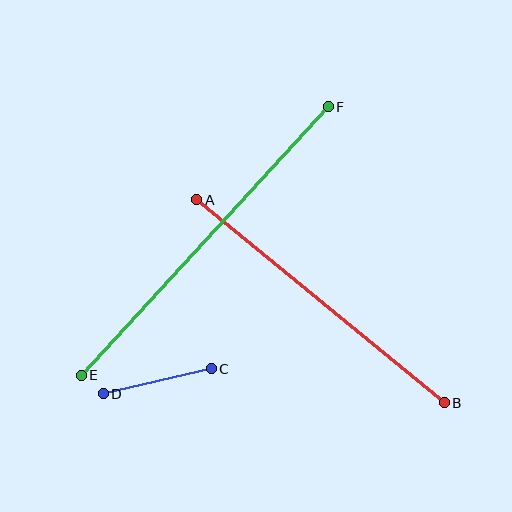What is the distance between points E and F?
The distance is approximately 364 pixels.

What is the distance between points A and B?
The distance is approximately 320 pixels.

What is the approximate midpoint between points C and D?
The midpoint is at approximately (157, 381) pixels.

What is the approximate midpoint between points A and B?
The midpoint is at approximately (321, 301) pixels.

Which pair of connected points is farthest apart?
Points E and F are farthest apart.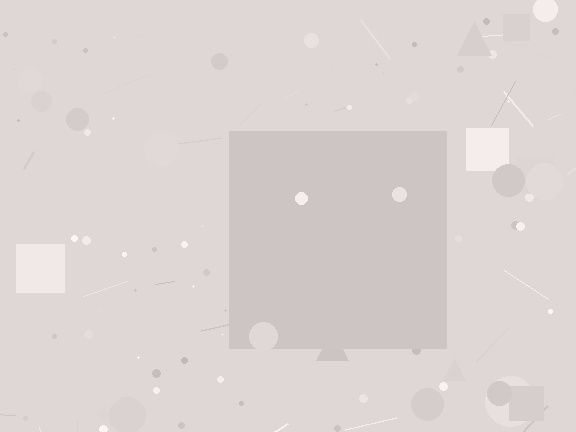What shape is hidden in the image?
A square is hidden in the image.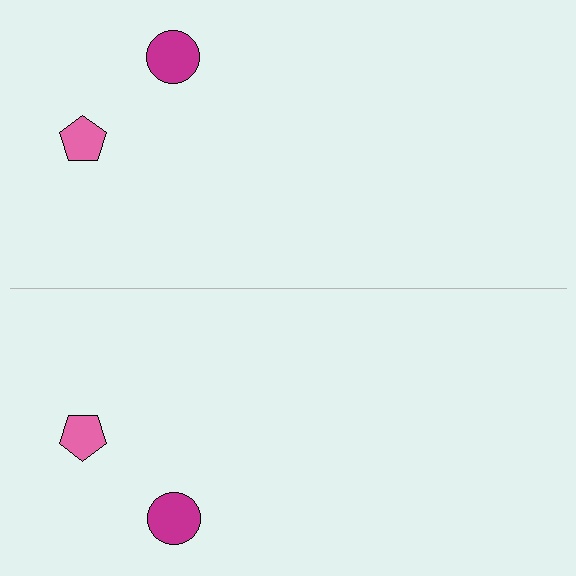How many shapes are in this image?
There are 4 shapes in this image.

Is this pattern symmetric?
Yes, this pattern has bilateral (reflection) symmetry.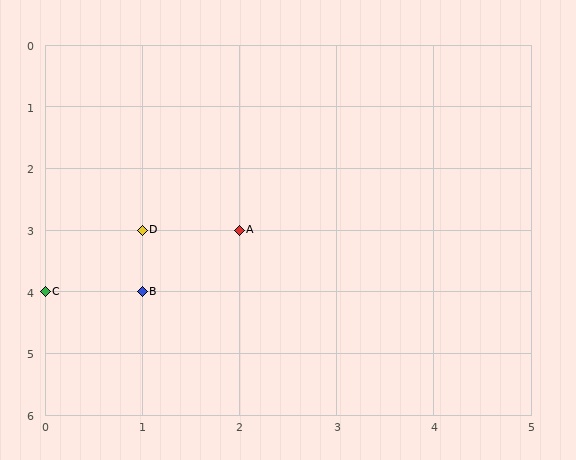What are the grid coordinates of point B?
Point B is at grid coordinates (1, 4).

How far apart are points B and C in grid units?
Points B and C are 1 column apart.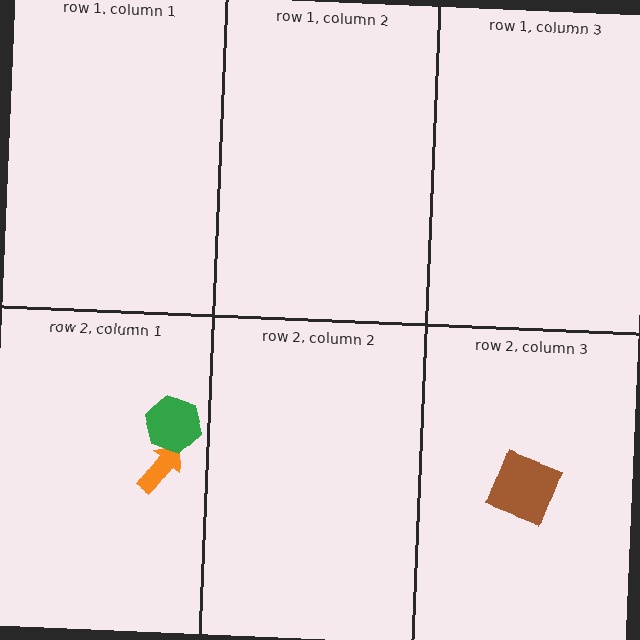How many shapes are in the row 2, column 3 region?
1.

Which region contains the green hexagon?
The row 2, column 1 region.